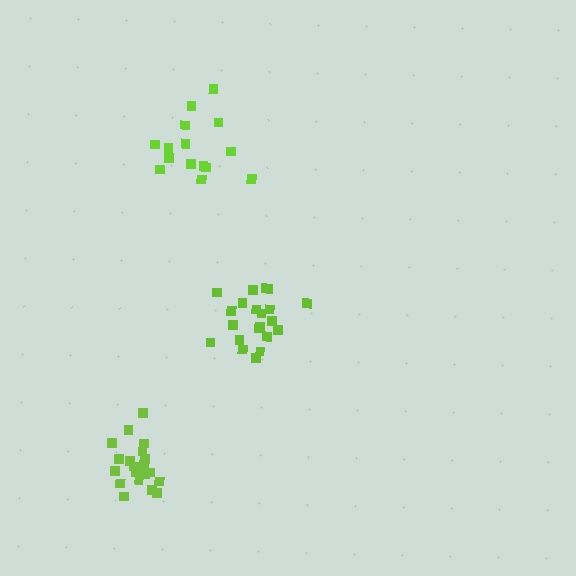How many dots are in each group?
Group 1: 21 dots, Group 2: 15 dots, Group 3: 20 dots (56 total).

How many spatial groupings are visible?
There are 3 spatial groupings.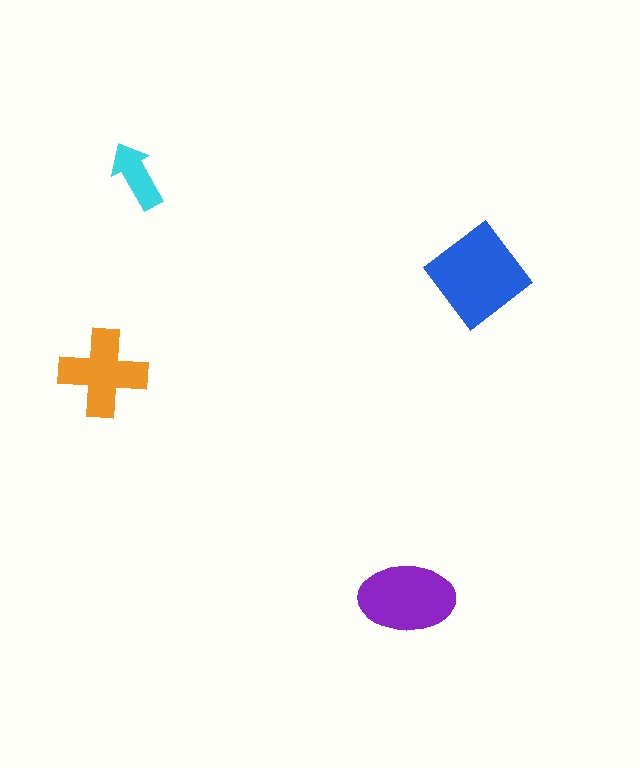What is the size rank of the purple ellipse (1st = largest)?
2nd.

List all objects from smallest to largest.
The cyan arrow, the orange cross, the purple ellipse, the blue diamond.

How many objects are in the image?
There are 4 objects in the image.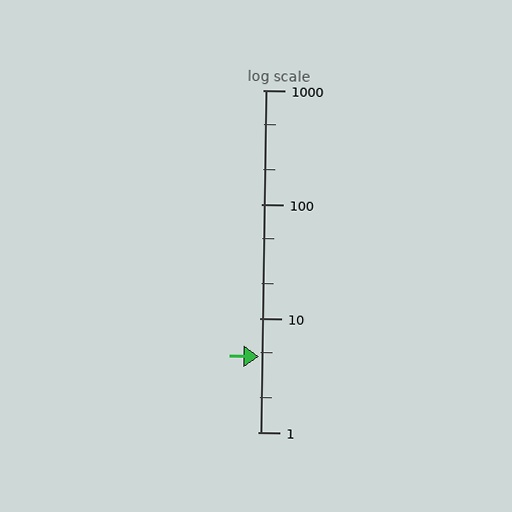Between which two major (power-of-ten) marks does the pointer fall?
The pointer is between 1 and 10.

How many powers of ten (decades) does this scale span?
The scale spans 3 decades, from 1 to 1000.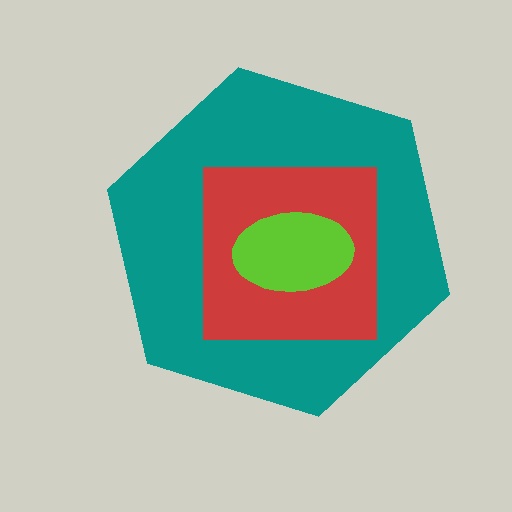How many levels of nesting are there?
3.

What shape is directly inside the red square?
The lime ellipse.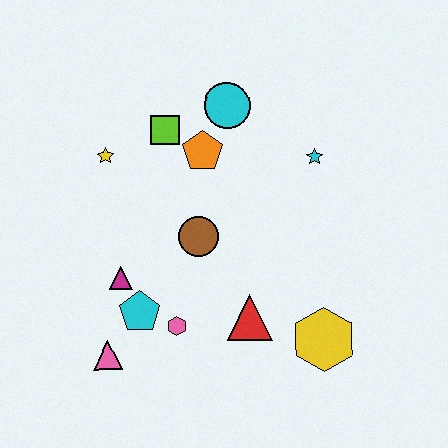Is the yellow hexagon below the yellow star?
Yes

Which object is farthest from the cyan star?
The pink triangle is farthest from the cyan star.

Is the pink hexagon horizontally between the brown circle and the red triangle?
No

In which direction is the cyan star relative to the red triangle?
The cyan star is above the red triangle.